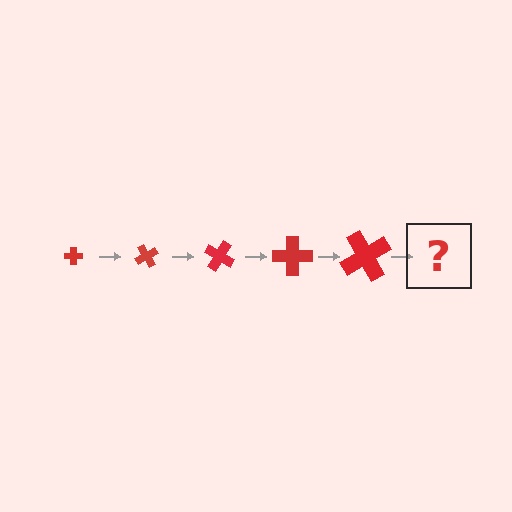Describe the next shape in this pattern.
It should be a cross, larger than the previous one and rotated 300 degrees from the start.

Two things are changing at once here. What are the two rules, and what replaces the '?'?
The two rules are that the cross grows larger each step and it rotates 60 degrees each step. The '?' should be a cross, larger than the previous one and rotated 300 degrees from the start.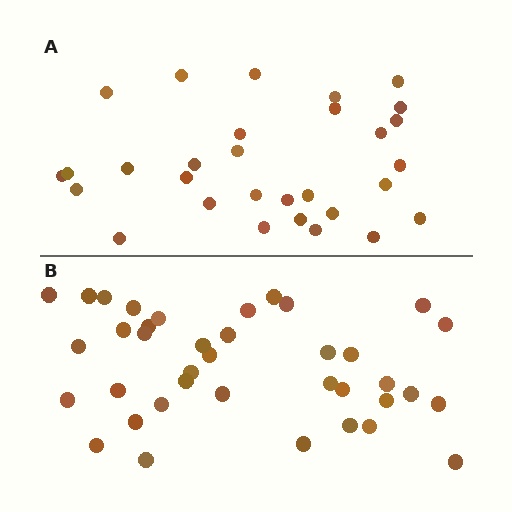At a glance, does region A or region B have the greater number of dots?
Region B (the bottom region) has more dots.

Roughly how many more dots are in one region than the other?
Region B has roughly 8 or so more dots than region A.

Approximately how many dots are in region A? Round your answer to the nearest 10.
About 30 dots.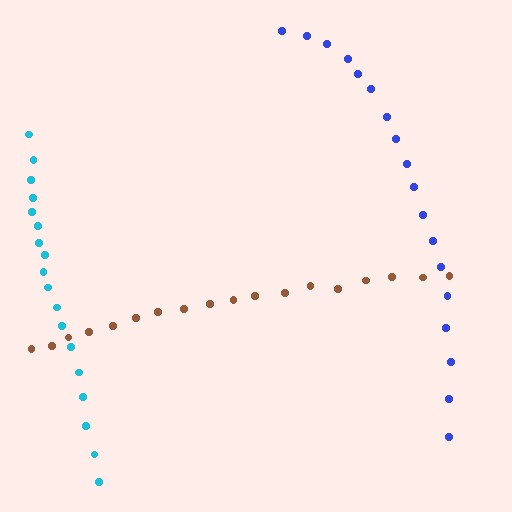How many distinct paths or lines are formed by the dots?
There are 3 distinct paths.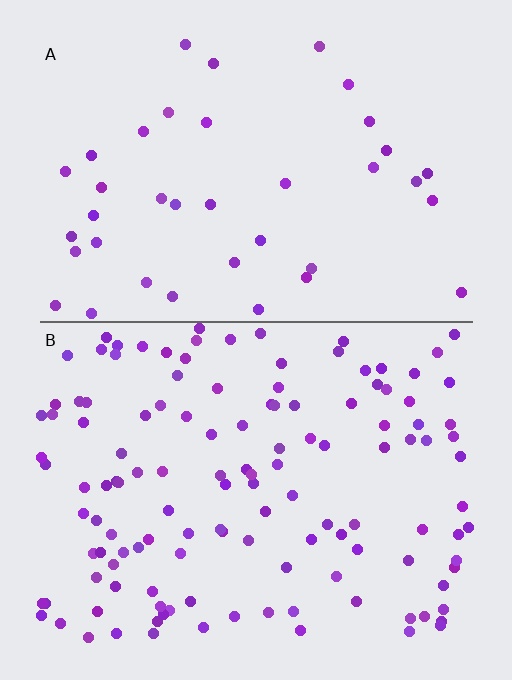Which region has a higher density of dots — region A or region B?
B (the bottom).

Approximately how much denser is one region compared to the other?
Approximately 3.3× — region B over region A.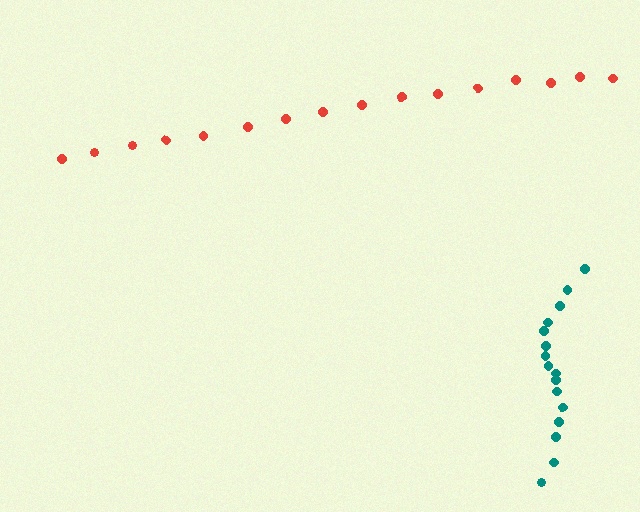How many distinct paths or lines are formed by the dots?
There are 2 distinct paths.